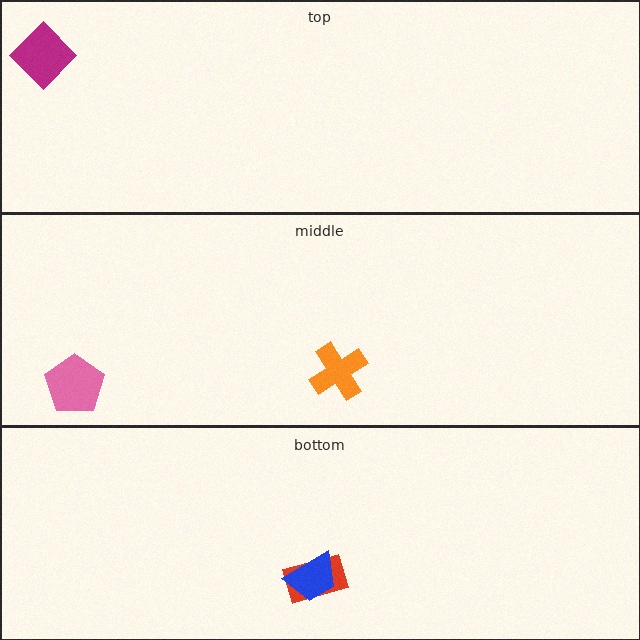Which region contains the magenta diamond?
The top region.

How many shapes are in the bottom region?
2.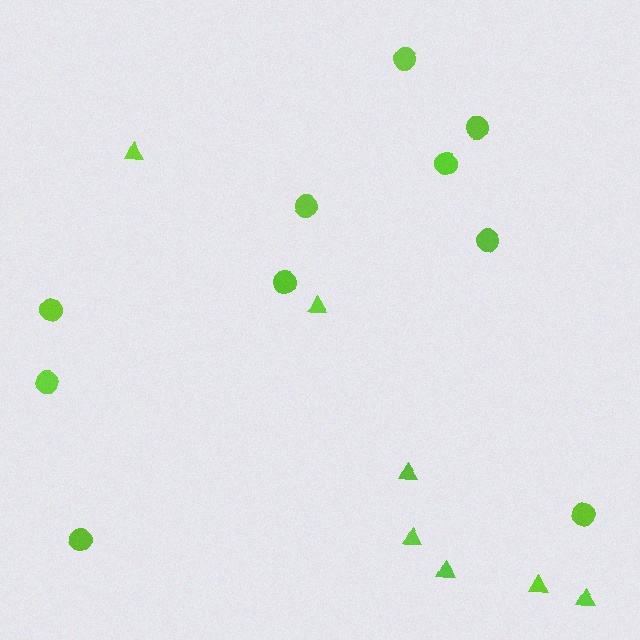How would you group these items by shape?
There are 2 groups: one group of circles (10) and one group of triangles (7).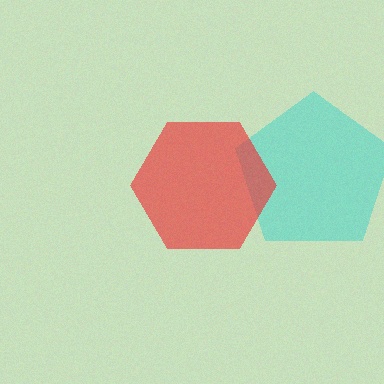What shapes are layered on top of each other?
The layered shapes are: a cyan pentagon, a red hexagon.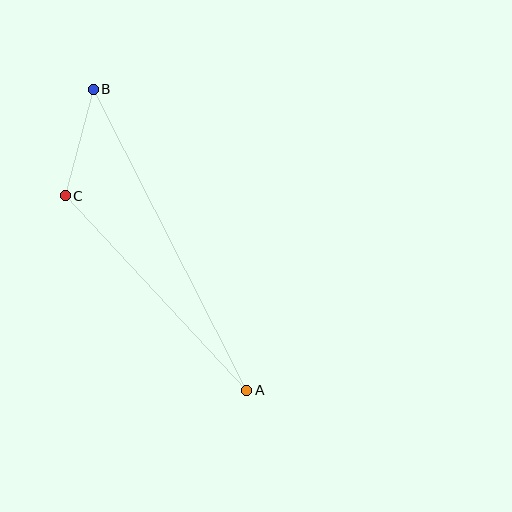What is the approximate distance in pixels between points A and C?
The distance between A and C is approximately 266 pixels.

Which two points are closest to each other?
Points B and C are closest to each other.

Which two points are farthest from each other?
Points A and B are farthest from each other.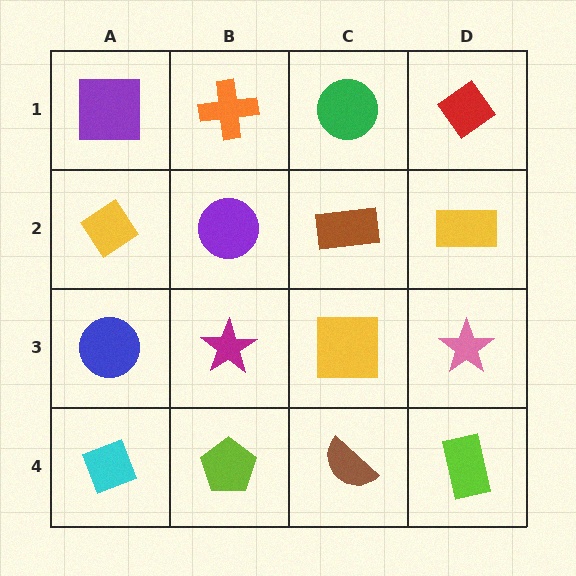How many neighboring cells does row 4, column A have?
2.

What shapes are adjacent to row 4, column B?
A magenta star (row 3, column B), a cyan diamond (row 4, column A), a brown semicircle (row 4, column C).